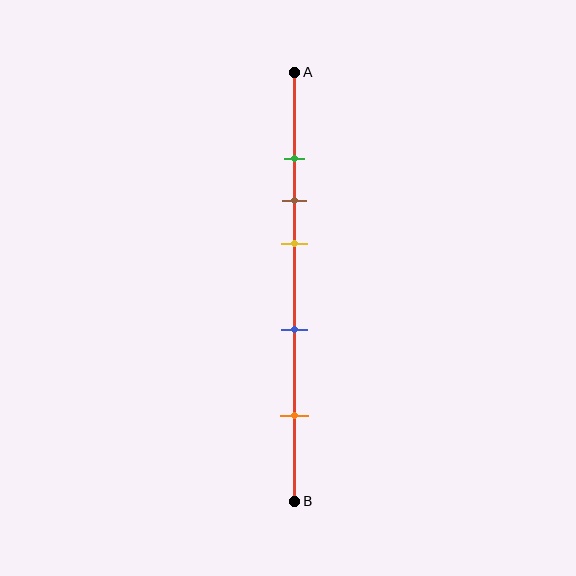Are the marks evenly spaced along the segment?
No, the marks are not evenly spaced.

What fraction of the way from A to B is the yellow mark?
The yellow mark is approximately 40% (0.4) of the way from A to B.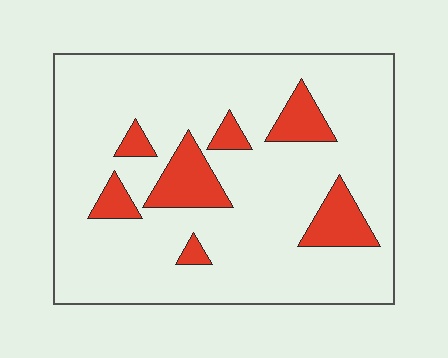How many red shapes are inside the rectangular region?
7.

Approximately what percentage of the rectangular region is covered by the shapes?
Approximately 15%.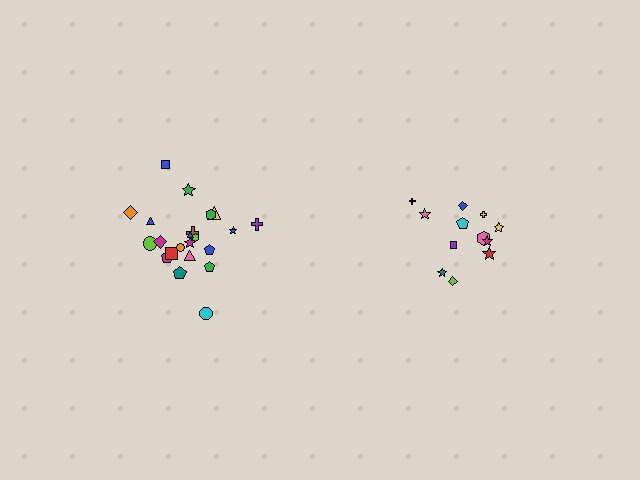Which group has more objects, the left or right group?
The left group.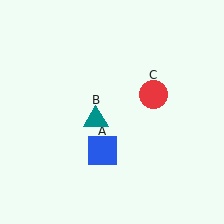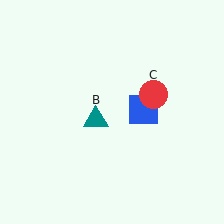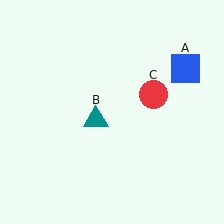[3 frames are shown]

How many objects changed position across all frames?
1 object changed position: blue square (object A).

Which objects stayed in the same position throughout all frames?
Teal triangle (object B) and red circle (object C) remained stationary.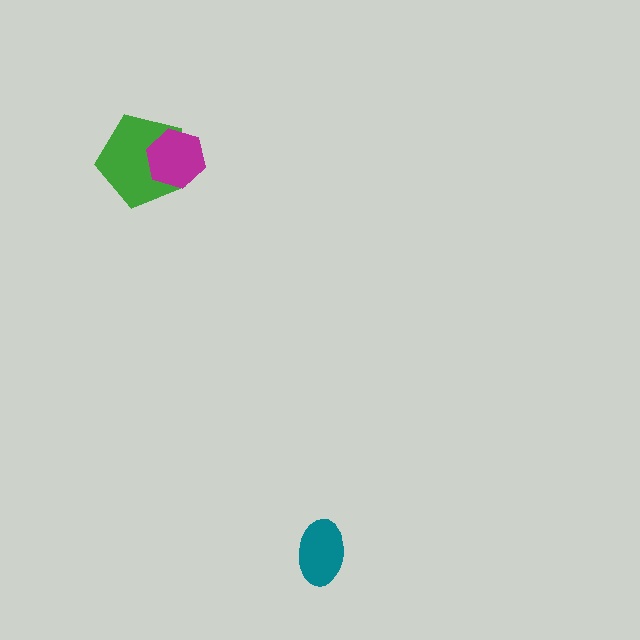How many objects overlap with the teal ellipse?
0 objects overlap with the teal ellipse.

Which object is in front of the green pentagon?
The magenta hexagon is in front of the green pentagon.